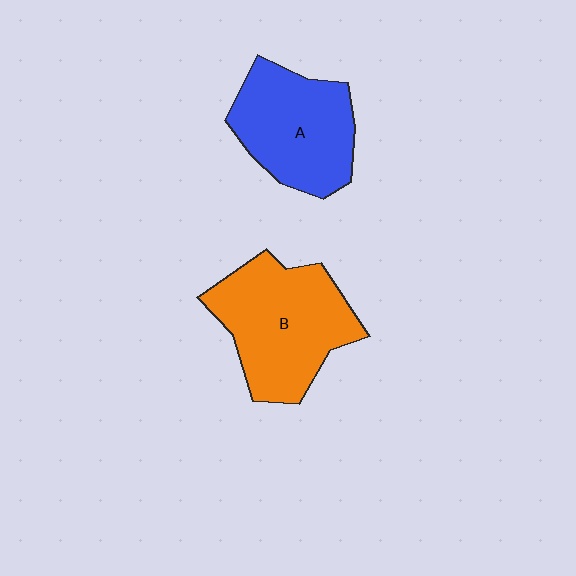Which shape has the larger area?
Shape B (orange).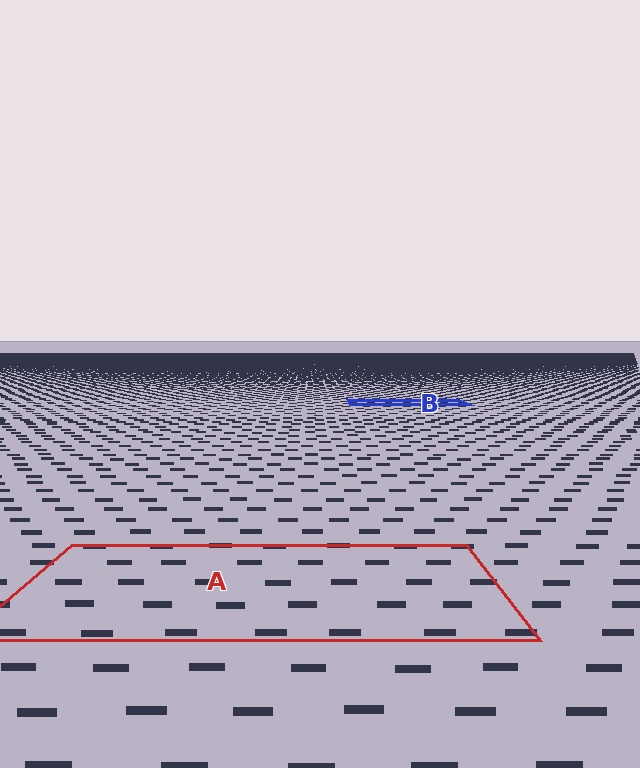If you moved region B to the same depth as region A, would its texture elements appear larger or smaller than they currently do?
They would appear larger. At a closer depth, the same texture elements are projected at a bigger on-screen size.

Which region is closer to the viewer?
Region A is closer. The texture elements there are larger and more spread out.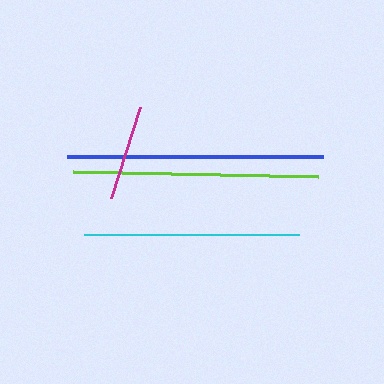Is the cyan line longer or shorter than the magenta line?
The cyan line is longer than the magenta line.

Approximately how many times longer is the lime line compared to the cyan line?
The lime line is approximately 1.1 times the length of the cyan line.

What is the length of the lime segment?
The lime segment is approximately 245 pixels long.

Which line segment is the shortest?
The magenta line is the shortest at approximately 96 pixels.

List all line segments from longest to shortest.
From longest to shortest: blue, lime, cyan, magenta.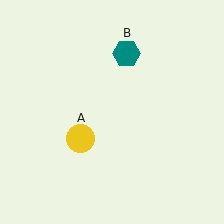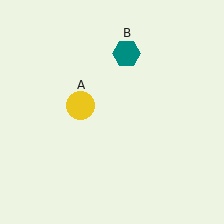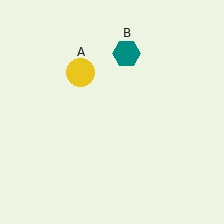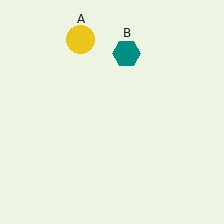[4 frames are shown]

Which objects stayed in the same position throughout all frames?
Teal hexagon (object B) remained stationary.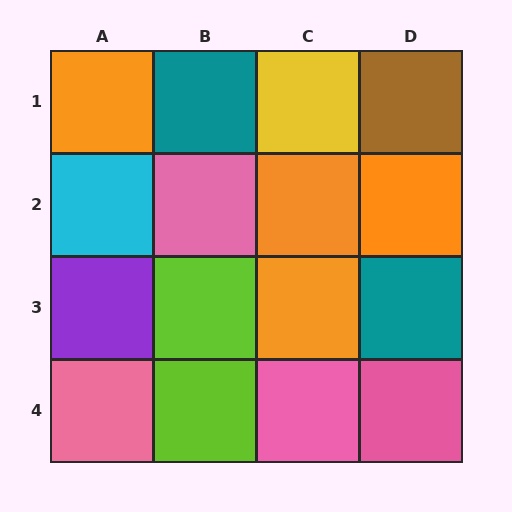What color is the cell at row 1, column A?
Orange.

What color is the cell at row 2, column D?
Orange.